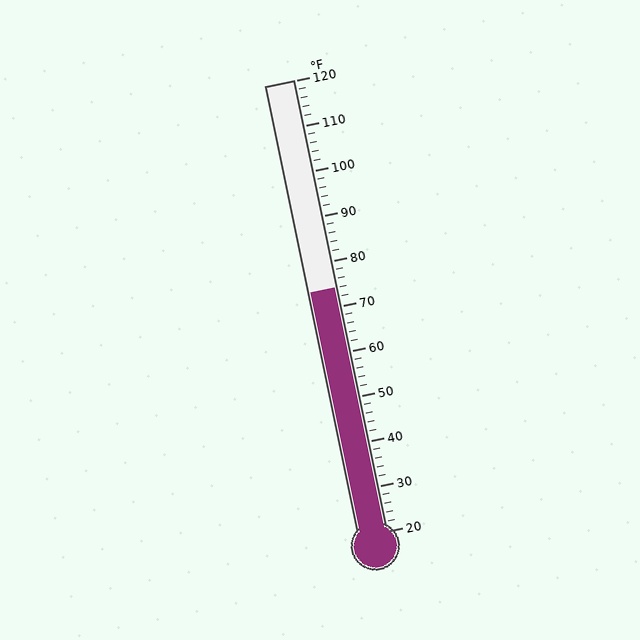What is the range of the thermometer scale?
The thermometer scale ranges from 20°F to 120°F.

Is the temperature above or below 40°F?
The temperature is above 40°F.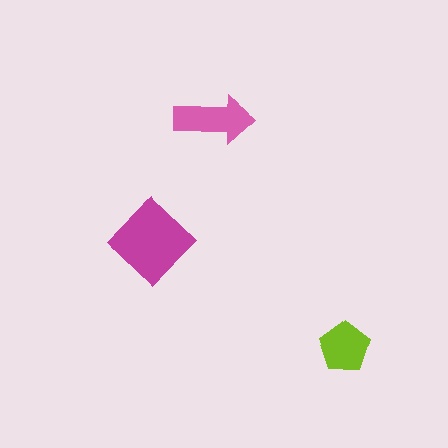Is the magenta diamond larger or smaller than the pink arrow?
Larger.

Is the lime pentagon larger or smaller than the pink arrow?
Smaller.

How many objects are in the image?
There are 3 objects in the image.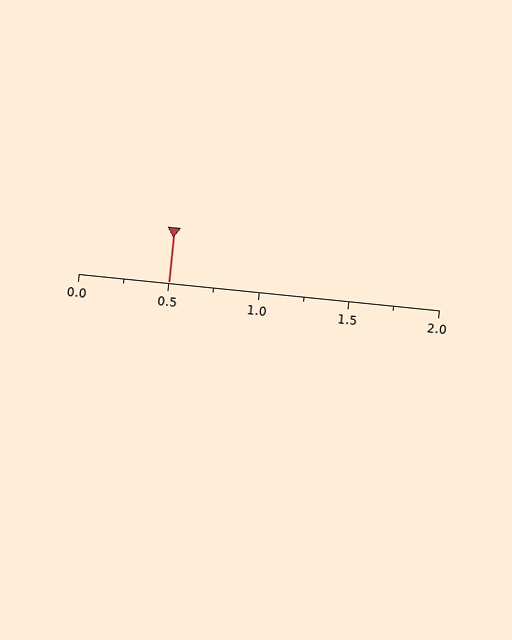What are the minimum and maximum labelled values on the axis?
The axis runs from 0.0 to 2.0.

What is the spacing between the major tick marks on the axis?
The major ticks are spaced 0.5 apart.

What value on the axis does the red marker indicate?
The marker indicates approximately 0.5.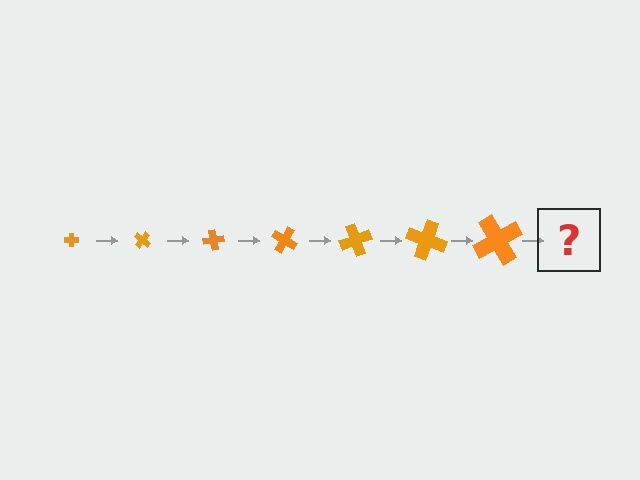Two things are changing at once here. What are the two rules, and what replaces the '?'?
The two rules are that the cross grows larger each step and it rotates 40 degrees each step. The '?' should be a cross, larger than the previous one and rotated 280 degrees from the start.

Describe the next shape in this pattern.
It should be a cross, larger than the previous one and rotated 280 degrees from the start.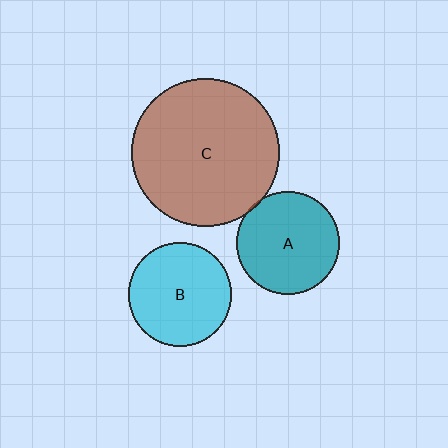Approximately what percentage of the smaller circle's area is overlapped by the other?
Approximately 5%.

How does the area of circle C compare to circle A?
Approximately 2.1 times.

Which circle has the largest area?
Circle C (brown).